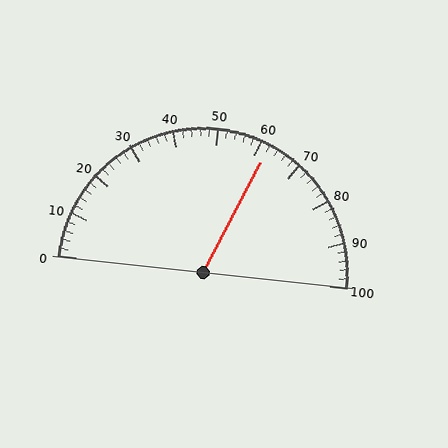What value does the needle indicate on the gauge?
The needle indicates approximately 62.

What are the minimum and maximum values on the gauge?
The gauge ranges from 0 to 100.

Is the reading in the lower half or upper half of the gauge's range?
The reading is in the upper half of the range (0 to 100).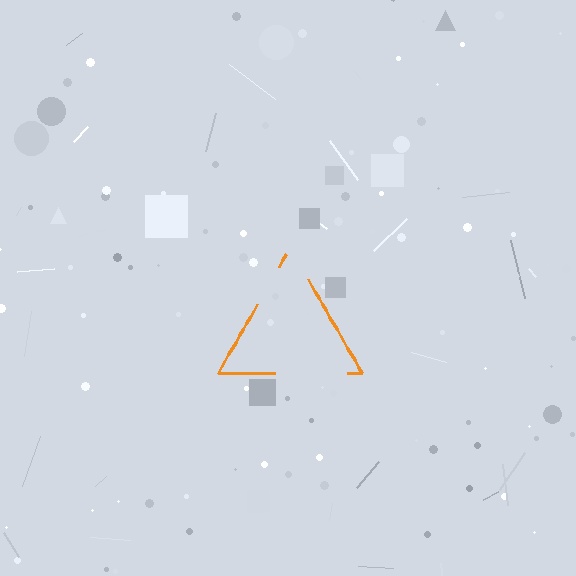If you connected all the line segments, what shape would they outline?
They would outline a triangle.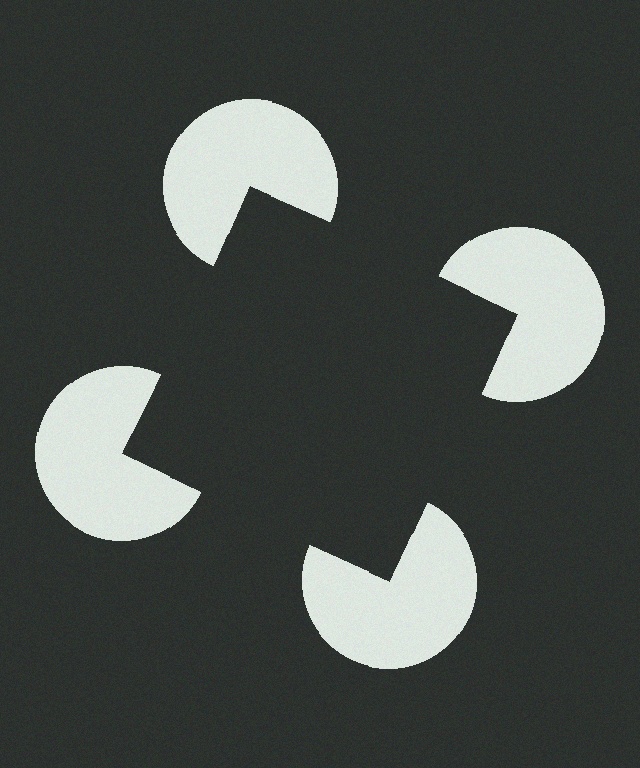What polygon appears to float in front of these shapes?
An illusory square — its edges are inferred from the aligned wedge cuts in the pac-man discs, not physically drawn.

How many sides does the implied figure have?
4 sides.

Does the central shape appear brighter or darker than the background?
It typically appears slightly darker than the background, even though no actual brightness change is drawn.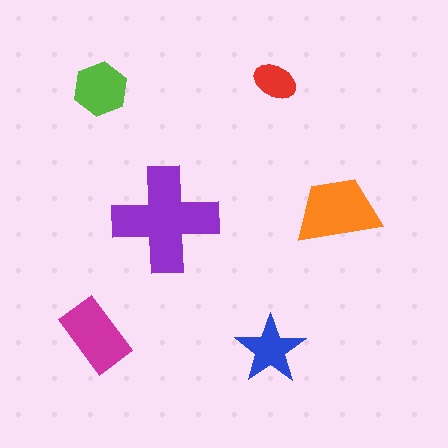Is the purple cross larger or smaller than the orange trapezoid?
Larger.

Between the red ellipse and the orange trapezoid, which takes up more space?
The orange trapezoid.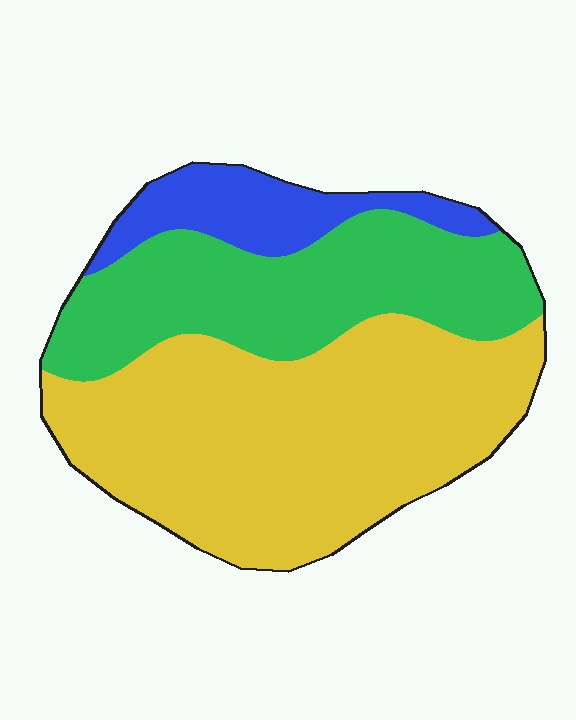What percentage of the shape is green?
Green takes up about one third (1/3) of the shape.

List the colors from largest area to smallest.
From largest to smallest: yellow, green, blue.